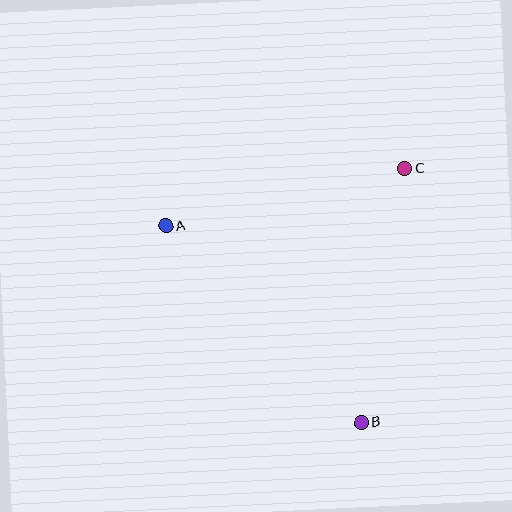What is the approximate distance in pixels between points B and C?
The distance between B and C is approximately 257 pixels.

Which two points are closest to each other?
Points A and C are closest to each other.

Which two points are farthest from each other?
Points A and B are farthest from each other.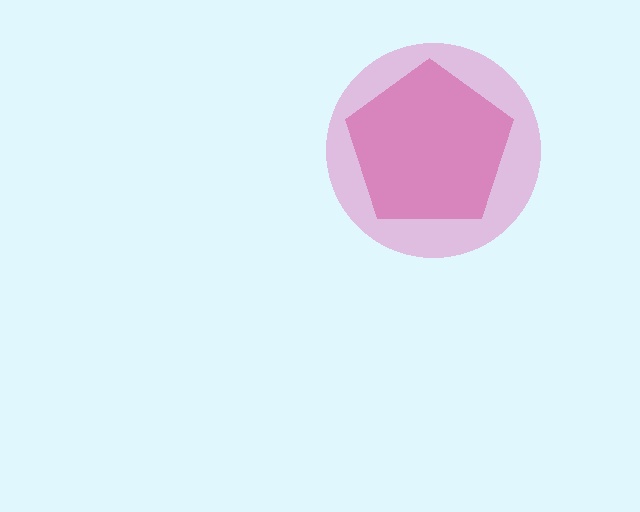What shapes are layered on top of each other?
The layered shapes are: a magenta pentagon, a pink circle.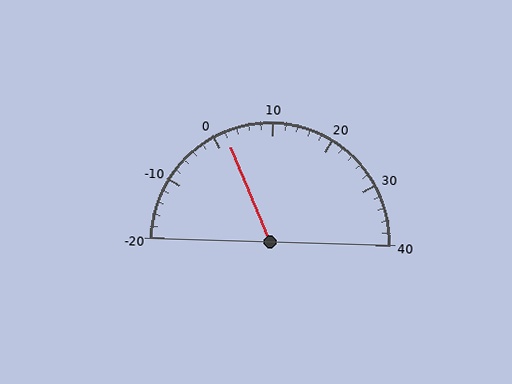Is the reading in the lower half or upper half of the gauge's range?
The reading is in the lower half of the range (-20 to 40).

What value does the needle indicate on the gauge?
The needle indicates approximately 2.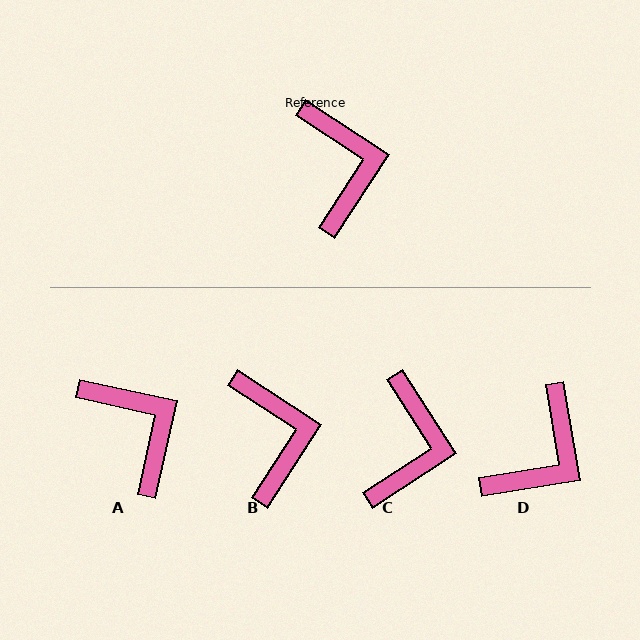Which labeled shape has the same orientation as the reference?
B.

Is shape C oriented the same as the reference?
No, it is off by about 24 degrees.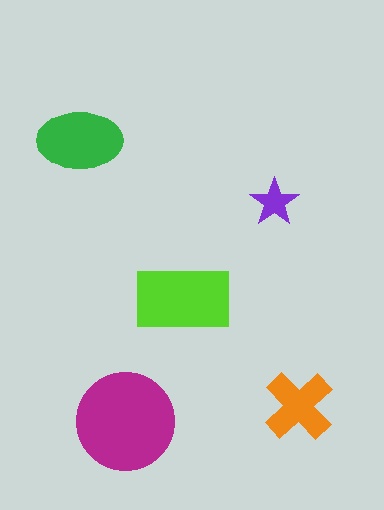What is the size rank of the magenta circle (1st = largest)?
1st.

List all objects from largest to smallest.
The magenta circle, the lime rectangle, the green ellipse, the orange cross, the purple star.